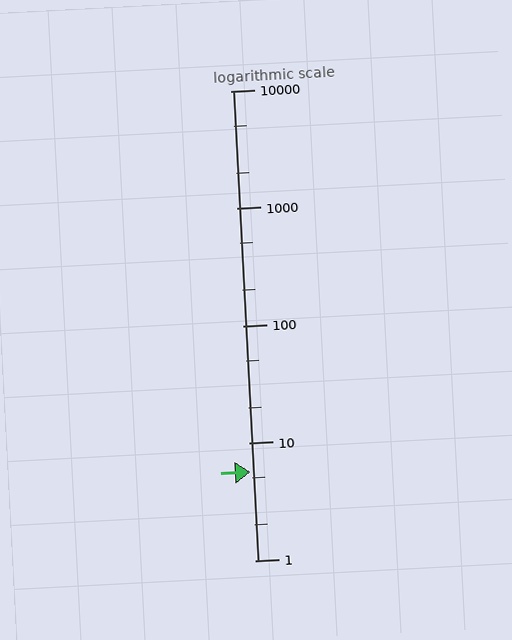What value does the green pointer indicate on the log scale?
The pointer indicates approximately 5.7.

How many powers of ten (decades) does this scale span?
The scale spans 4 decades, from 1 to 10000.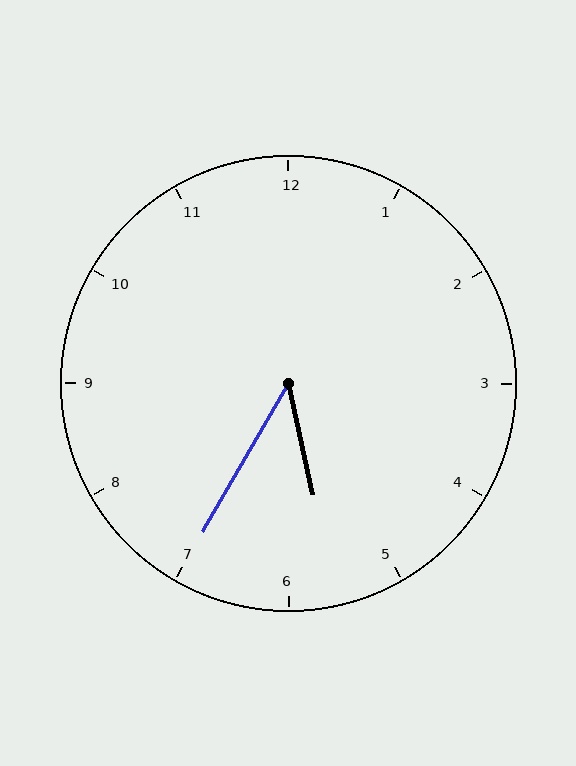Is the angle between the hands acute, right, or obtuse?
It is acute.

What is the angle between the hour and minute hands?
Approximately 42 degrees.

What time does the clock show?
5:35.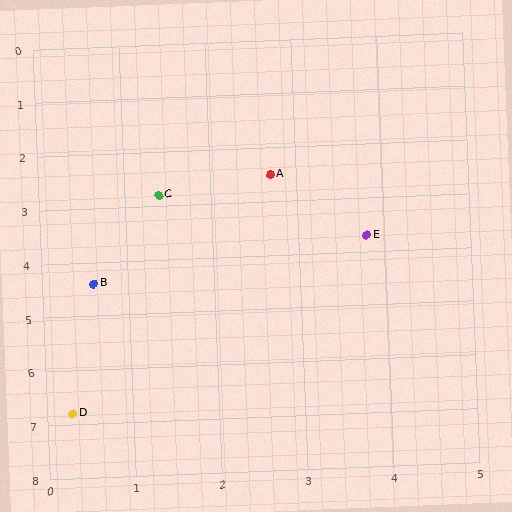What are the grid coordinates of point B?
Point B is at approximately (0.6, 4.4).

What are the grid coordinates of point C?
Point C is at approximately (1.4, 2.8).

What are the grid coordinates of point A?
Point A is at approximately (2.7, 2.5).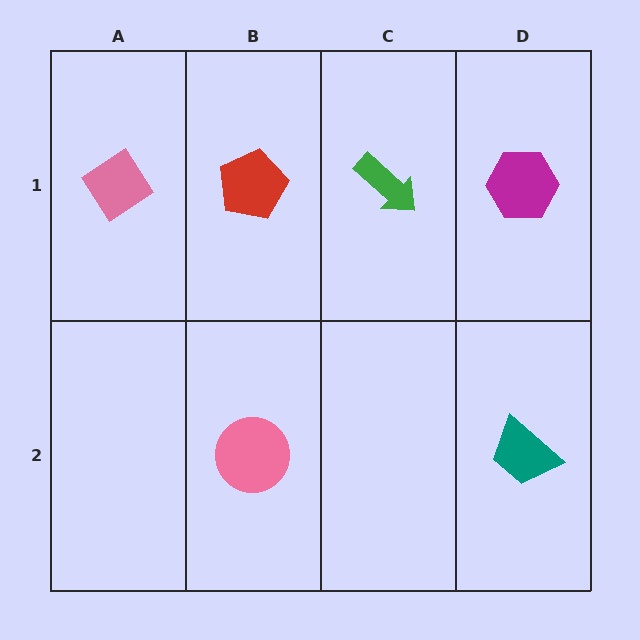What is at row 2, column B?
A pink circle.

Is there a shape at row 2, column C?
No, that cell is empty.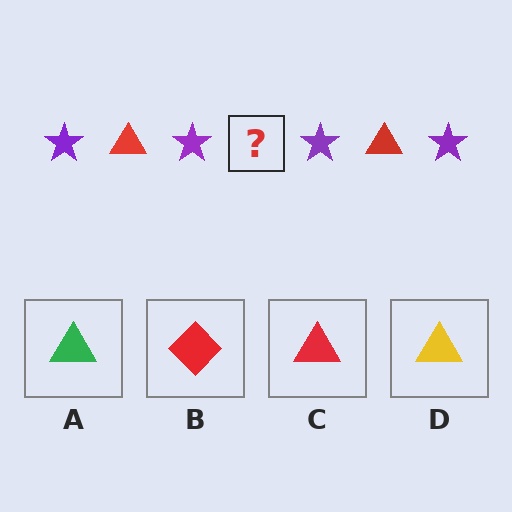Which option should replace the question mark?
Option C.